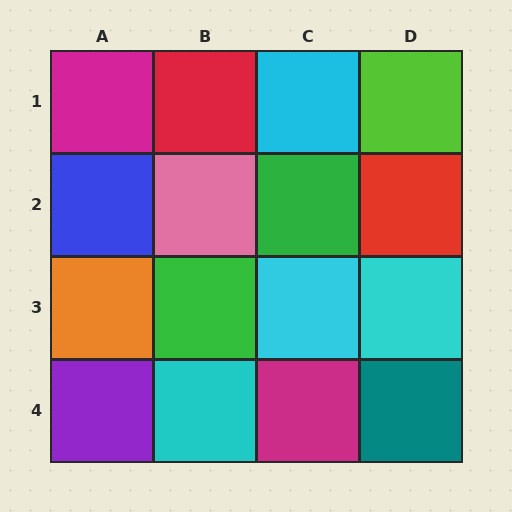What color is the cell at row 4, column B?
Cyan.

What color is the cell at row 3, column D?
Cyan.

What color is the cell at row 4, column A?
Purple.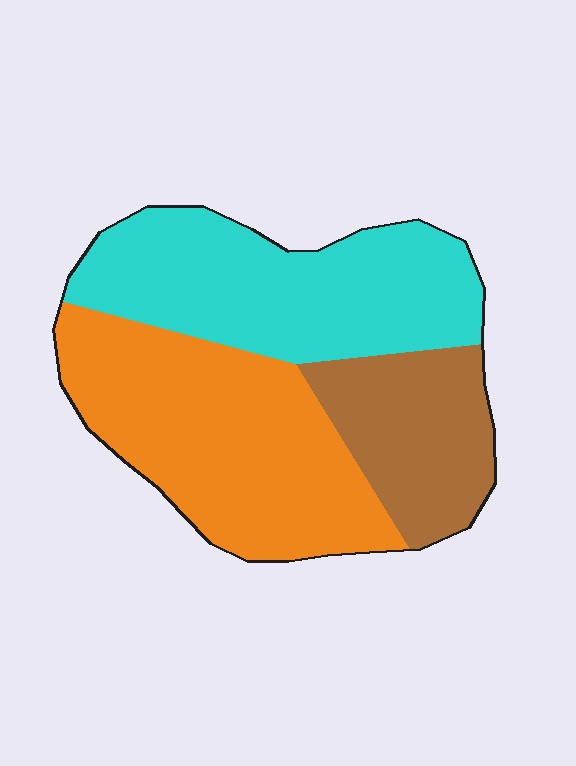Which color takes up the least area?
Brown, at roughly 20%.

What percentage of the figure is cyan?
Cyan covers roughly 40% of the figure.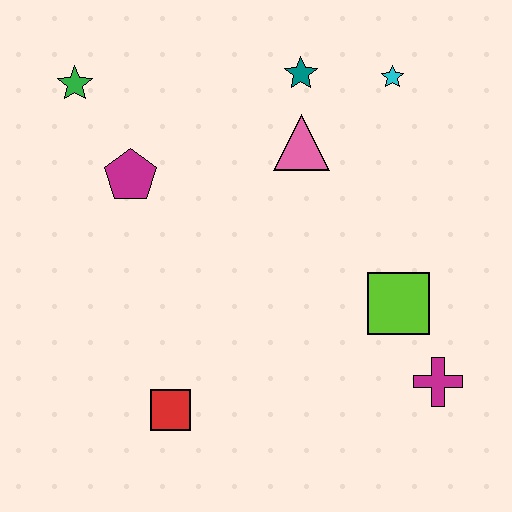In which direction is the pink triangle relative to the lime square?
The pink triangle is above the lime square.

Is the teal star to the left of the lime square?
Yes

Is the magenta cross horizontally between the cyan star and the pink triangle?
No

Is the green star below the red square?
No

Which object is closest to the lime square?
The magenta cross is closest to the lime square.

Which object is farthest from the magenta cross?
The green star is farthest from the magenta cross.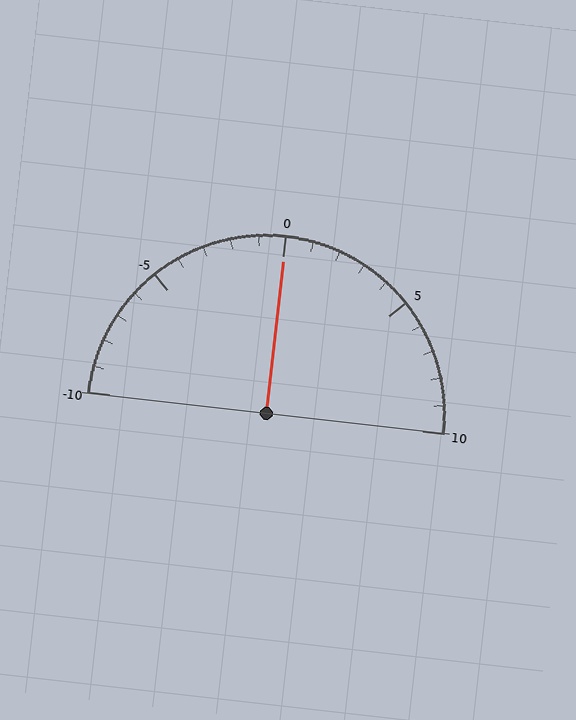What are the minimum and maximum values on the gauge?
The gauge ranges from -10 to 10.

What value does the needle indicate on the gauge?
The needle indicates approximately 0.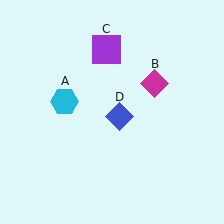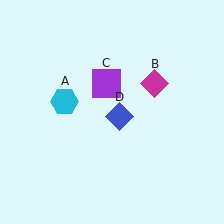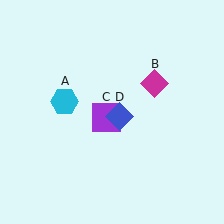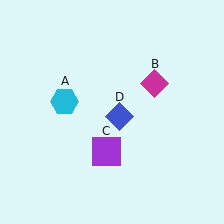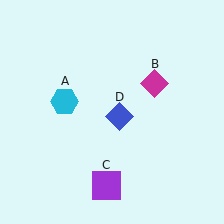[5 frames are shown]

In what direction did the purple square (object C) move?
The purple square (object C) moved down.